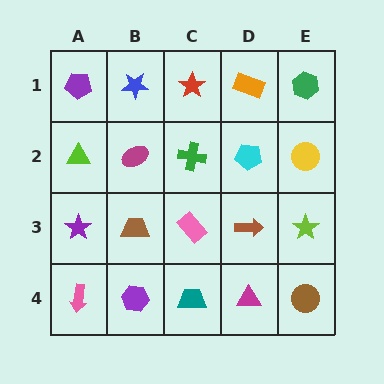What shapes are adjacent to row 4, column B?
A brown trapezoid (row 3, column B), a pink arrow (row 4, column A), a teal trapezoid (row 4, column C).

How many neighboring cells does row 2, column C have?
4.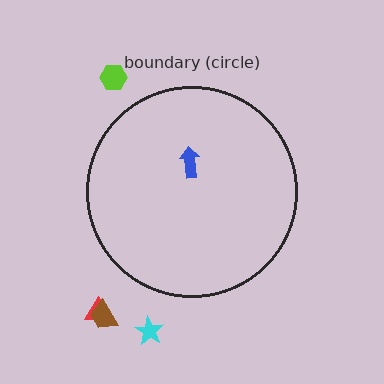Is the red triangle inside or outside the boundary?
Outside.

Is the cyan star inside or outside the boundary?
Outside.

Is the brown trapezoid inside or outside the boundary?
Outside.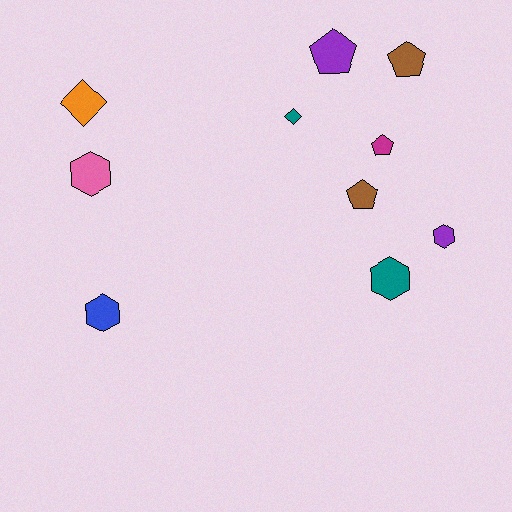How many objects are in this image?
There are 10 objects.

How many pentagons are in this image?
There are 4 pentagons.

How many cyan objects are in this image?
There are no cyan objects.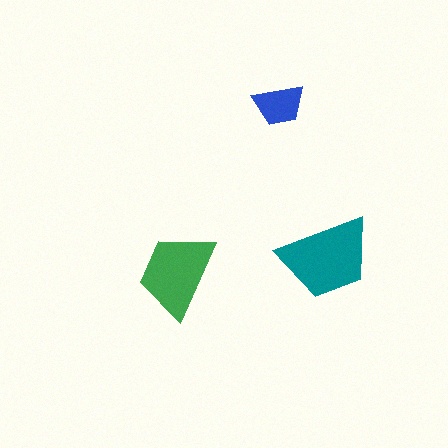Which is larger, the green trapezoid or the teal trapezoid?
The teal one.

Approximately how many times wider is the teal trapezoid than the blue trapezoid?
About 2 times wider.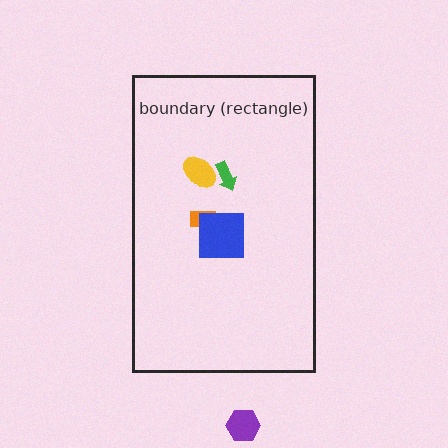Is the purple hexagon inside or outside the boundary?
Outside.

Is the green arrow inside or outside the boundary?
Inside.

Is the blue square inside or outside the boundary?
Inside.